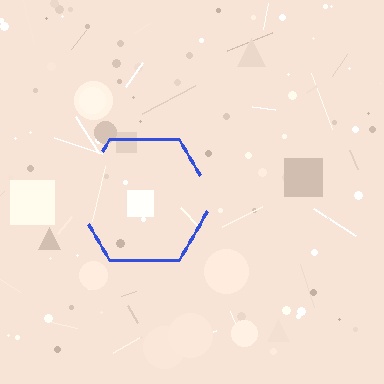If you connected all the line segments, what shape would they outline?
They would outline a hexagon.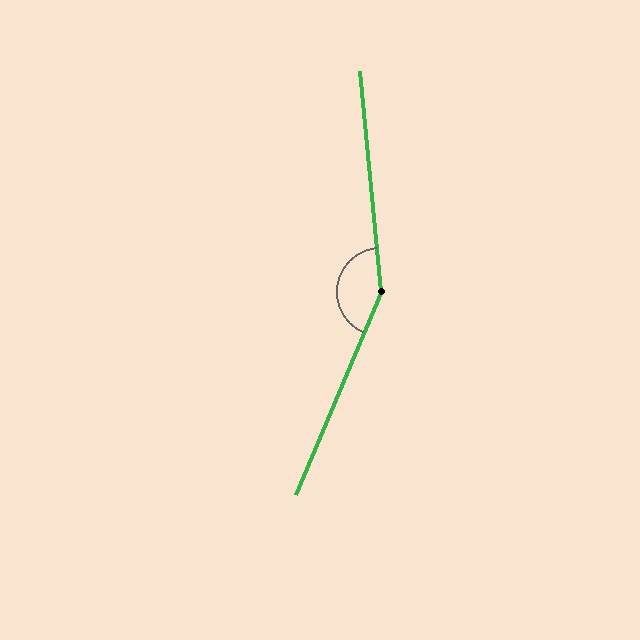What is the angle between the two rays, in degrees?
Approximately 152 degrees.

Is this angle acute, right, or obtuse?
It is obtuse.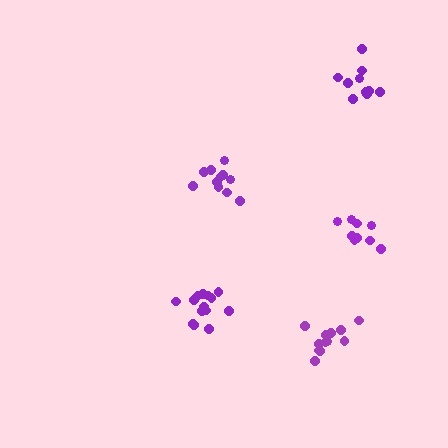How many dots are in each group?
Group 1: 12 dots, Group 2: 9 dots, Group 3: 10 dots, Group 4: 15 dots, Group 5: 11 dots (57 total).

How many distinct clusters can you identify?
There are 5 distinct clusters.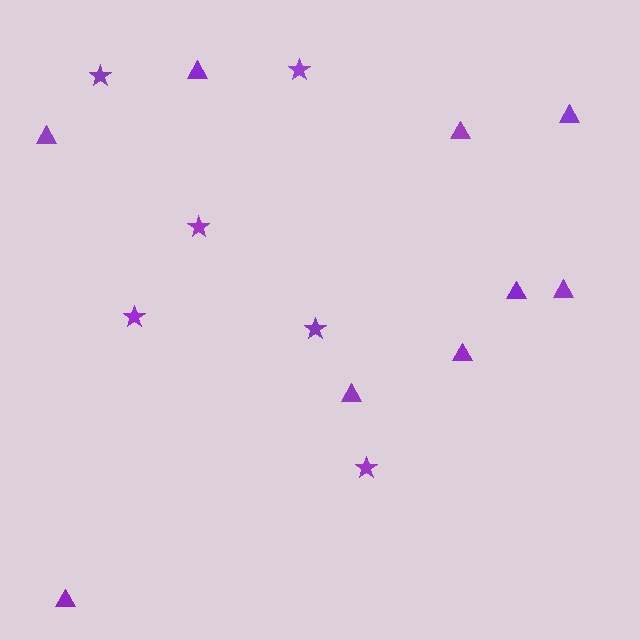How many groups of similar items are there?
There are 2 groups: one group of stars (6) and one group of triangles (9).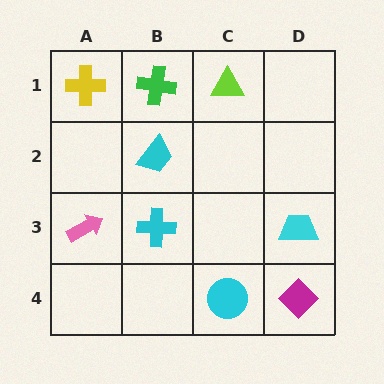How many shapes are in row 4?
2 shapes.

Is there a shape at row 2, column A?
No, that cell is empty.